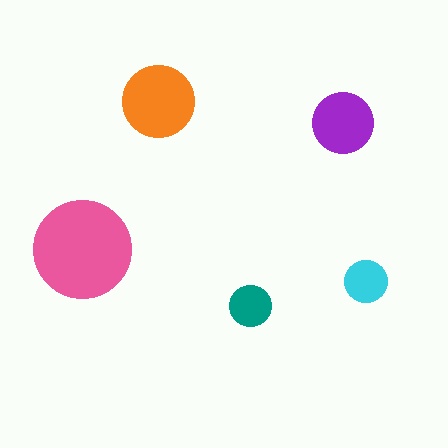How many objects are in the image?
There are 5 objects in the image.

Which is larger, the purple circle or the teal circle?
The purple one.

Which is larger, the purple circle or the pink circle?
The pink one.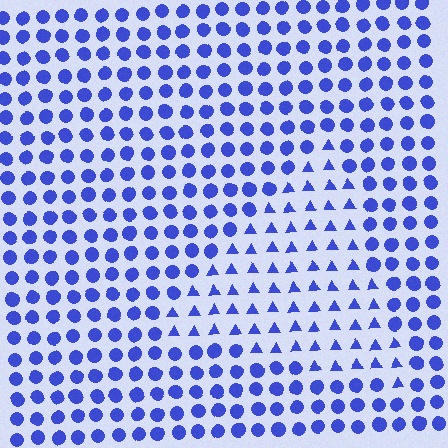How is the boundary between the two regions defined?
The boundary is defined by a change in element shape: triangles inside vs. circles outside. All elements share the same color and spacing.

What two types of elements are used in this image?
The image uses triangles inside the triangle region and circles outside it.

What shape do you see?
I see a triangle.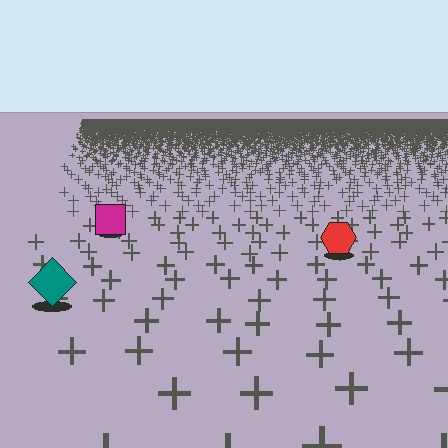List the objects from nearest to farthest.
From nearest to farthest: the teal diamond, the red hexagon, the magenta square.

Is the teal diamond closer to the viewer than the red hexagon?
Yes. The teal diamond is closer — you can tell from the texture gradient: the ground texture is coarser near it.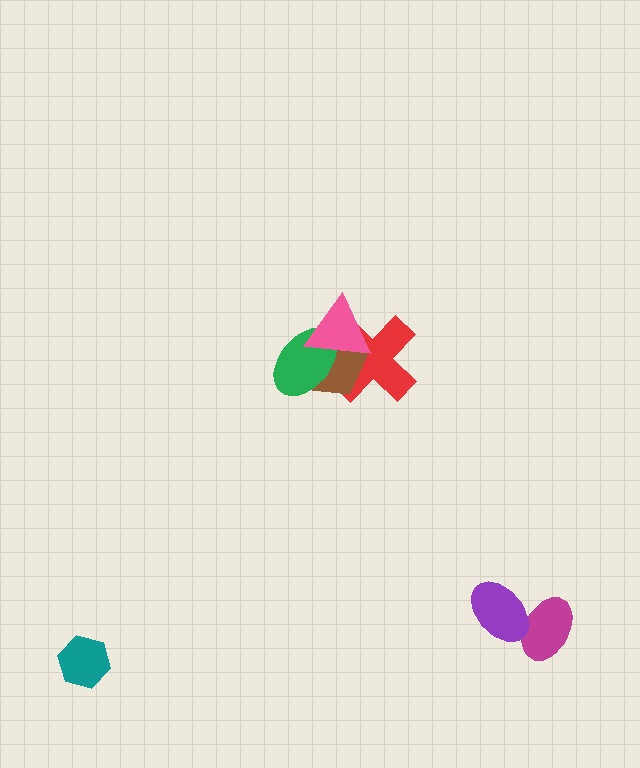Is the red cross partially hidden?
Yes, it is partially covered by another shape.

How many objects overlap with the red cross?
3 objects overlap with the red cross.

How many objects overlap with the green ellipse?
3 objects overlap with the green ellipse.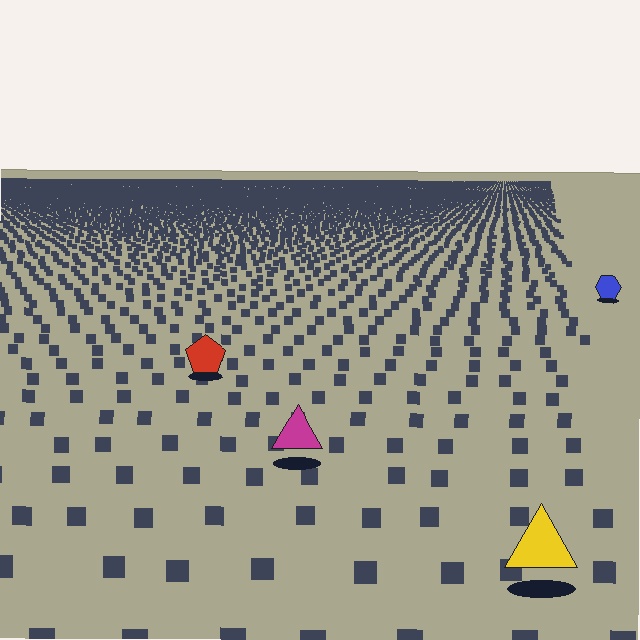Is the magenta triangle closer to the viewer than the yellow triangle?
No. The yellow triangle is closer — you can tell from the texture gradient: the ground texture is coarser near it.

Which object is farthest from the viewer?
The blue hexagon is farthest from the viewer. It appears smaller and the ground texture around it is denser.